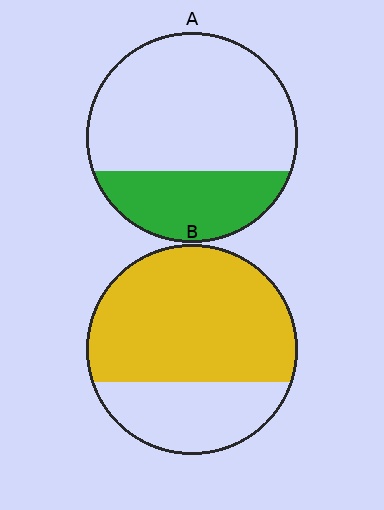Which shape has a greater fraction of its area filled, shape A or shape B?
Shape B.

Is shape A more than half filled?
No.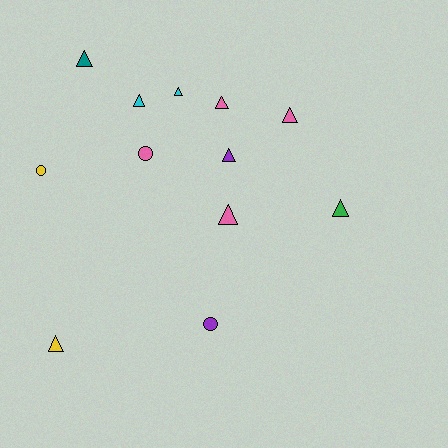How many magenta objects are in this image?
There are no magenta objects.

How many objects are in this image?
There are 12 objects.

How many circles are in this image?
There are 3 circles.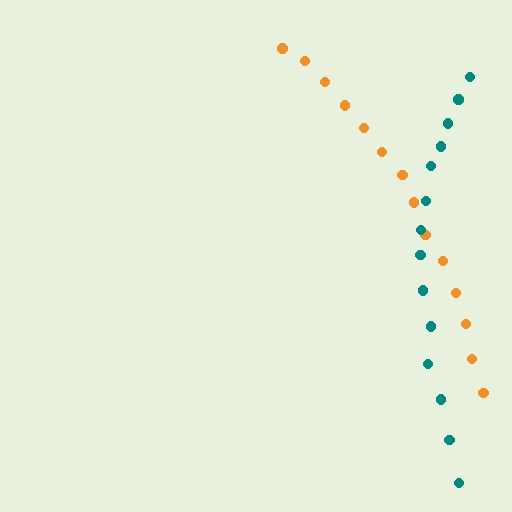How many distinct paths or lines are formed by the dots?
There are 2 distinct paths.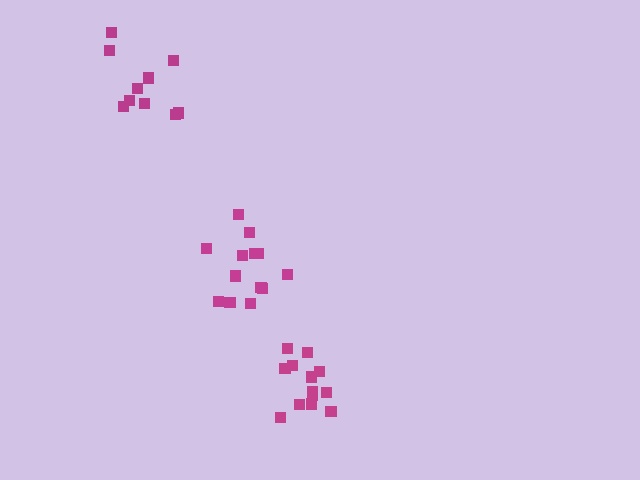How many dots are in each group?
Group 1: 13 dots, Group 2: 14 dots, Group 3: 10 dots (37 total).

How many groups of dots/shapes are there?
There are 3 groups.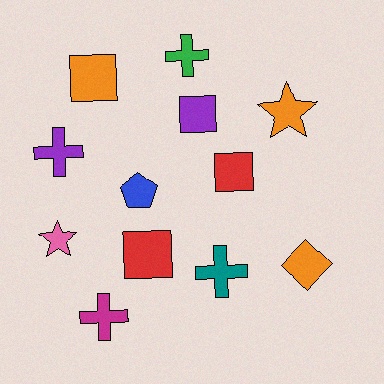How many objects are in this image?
There are 12 objects.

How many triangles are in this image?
There are no triangles.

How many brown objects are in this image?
There are no brown objects.